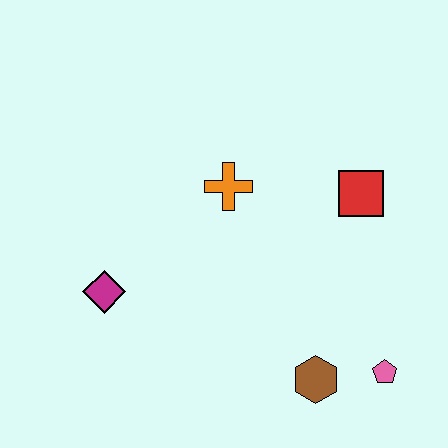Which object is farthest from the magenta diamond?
The pink pentagon is farthest from the magenta diamond.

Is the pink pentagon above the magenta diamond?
No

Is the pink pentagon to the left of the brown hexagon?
No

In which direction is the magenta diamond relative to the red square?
The magenta diamond is to the left of the red square.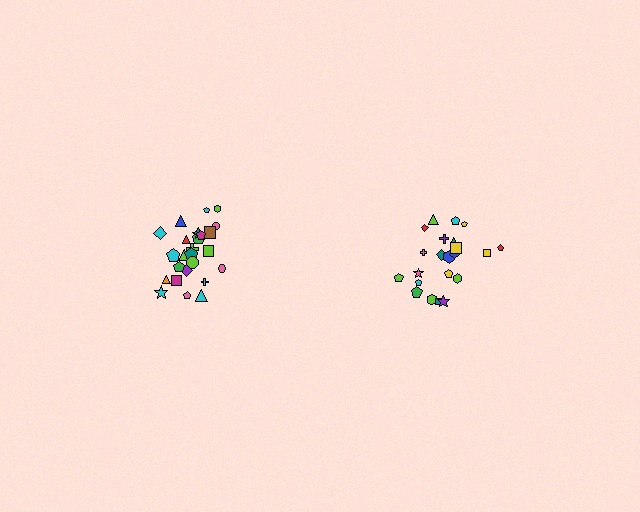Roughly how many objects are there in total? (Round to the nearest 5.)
Roughly 45 objects in total.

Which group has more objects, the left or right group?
The left group.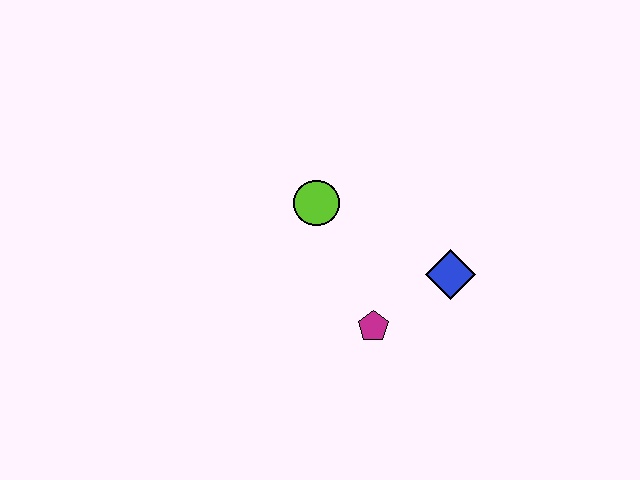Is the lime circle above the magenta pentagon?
Yes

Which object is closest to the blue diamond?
The magenta pentagon is closest to the blue diamond.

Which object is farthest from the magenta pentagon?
The lime circle is farthest from the magenta pentagon.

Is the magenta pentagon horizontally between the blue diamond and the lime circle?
Yes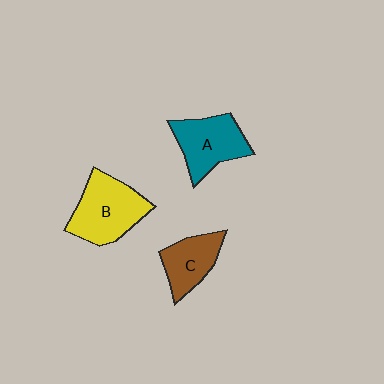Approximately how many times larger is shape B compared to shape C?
Approximately 1.5 times.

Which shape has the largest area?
Shape B (yellow).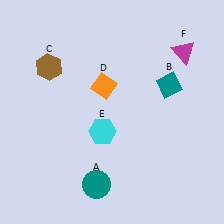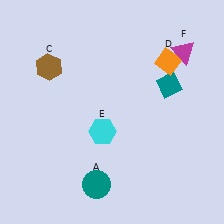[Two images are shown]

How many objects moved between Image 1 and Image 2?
1 object moved between the two images.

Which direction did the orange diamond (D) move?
The orange diamond (D) moved right.